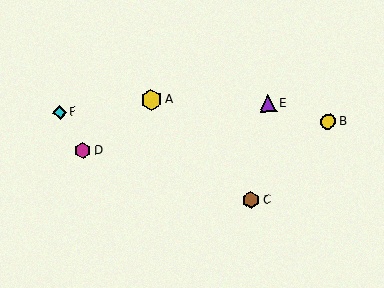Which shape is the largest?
The yellow hexagon (labeled A) is the largest.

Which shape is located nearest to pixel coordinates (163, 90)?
The yellow hexagon (labeled A) at (151, 100) is nearest to that location.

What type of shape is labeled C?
Shape C is a brown hexagon.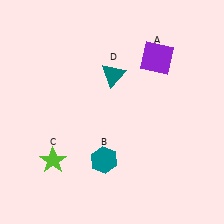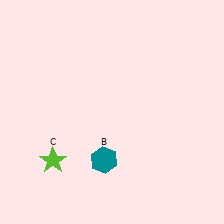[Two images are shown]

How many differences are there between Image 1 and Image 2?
There are 2 differences between the two images.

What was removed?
The teal triangle (D), the purple square (A) were removed in Image 2.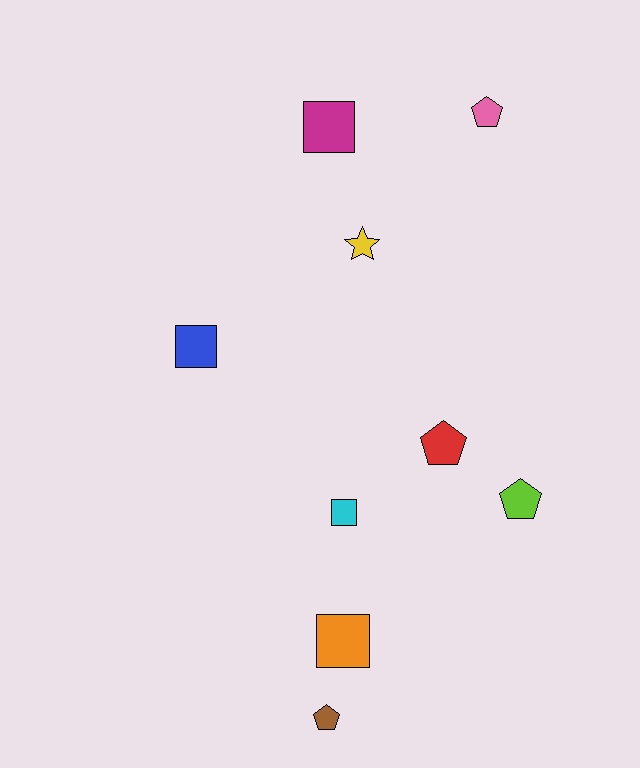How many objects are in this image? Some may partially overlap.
There are 9 objects.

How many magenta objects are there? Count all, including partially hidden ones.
There is 1 magenta object.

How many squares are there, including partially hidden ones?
There are 4 squares.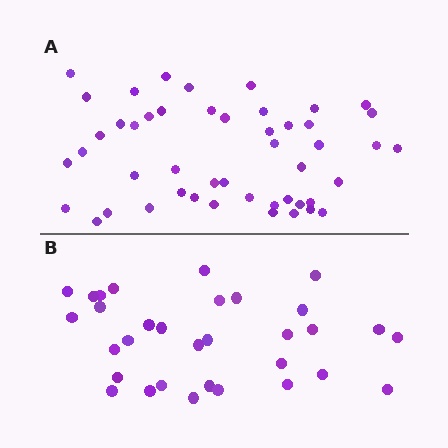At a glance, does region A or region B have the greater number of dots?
Region A (the top region) has more dots.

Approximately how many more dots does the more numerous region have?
Region A has approximately 15 more dots than region B.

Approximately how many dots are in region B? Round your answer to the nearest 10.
About 30 dots. (The exact count is 32, which rounds to 30.)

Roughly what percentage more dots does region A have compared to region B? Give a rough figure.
About 50% more.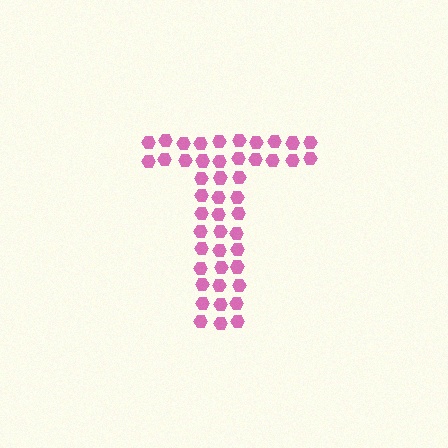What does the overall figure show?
The overall figure shows the letter T.